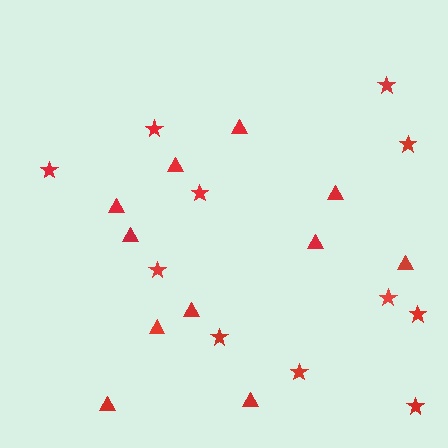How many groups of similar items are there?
There are 2 groups: one group of stars (11) and one group of triangles (11).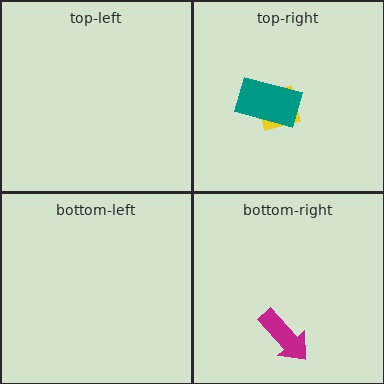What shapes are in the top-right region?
The yellow square, the teal rectangle.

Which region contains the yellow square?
The top-right region.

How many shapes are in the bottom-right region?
1.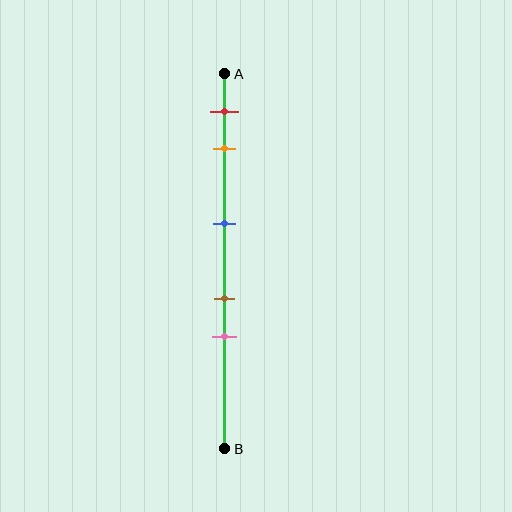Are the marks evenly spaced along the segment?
No, the marks are not evenly spaced.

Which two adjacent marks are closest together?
The brown and pink marks are the closest adjacent pair.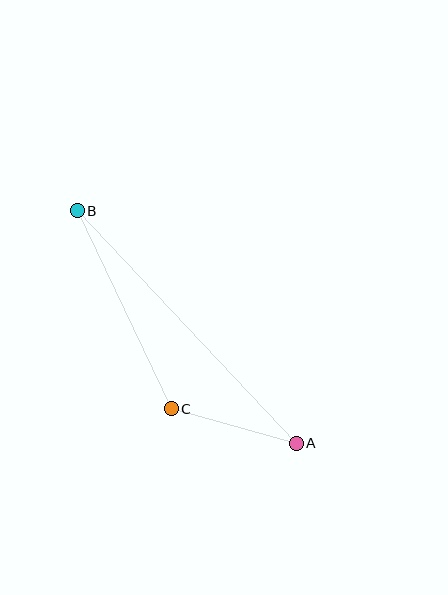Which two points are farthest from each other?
Points A and B are farthest from each other.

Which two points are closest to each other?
Points A and C are closest to each other.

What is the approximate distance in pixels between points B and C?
The distance between B and C is approximately 219 pixels.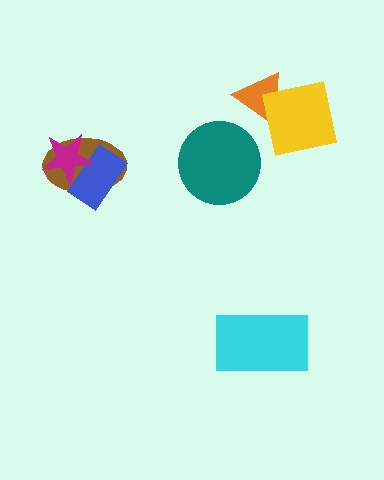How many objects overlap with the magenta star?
2 objects overlap with the magenta star.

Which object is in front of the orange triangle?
The yellow square is in front of the orange triangle.